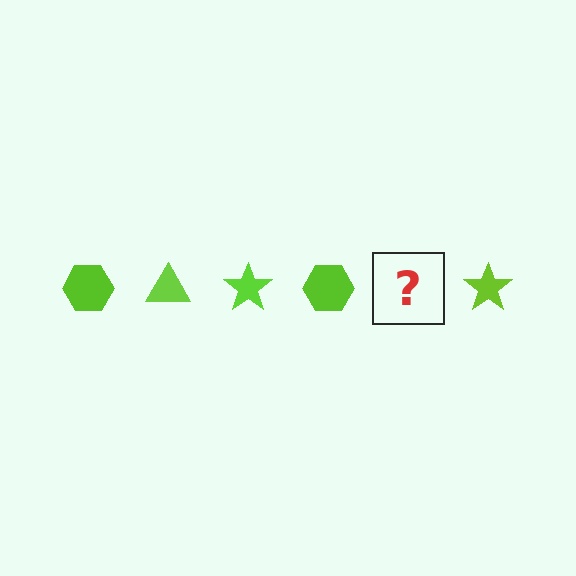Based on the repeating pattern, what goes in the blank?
The blank should be a lime triangle.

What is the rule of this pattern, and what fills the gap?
The rule is that the pattern cycles through hexagon, triangle, star shapes in lime. The gap should be filled with a lime triangle.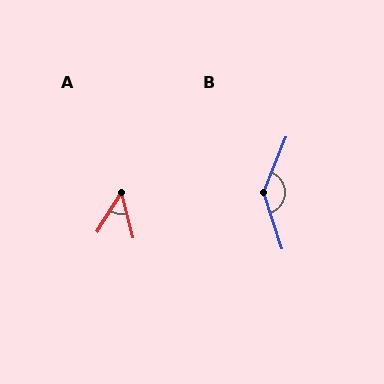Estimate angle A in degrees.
Approximately 47 degrees.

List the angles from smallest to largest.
A (47°), B (140°).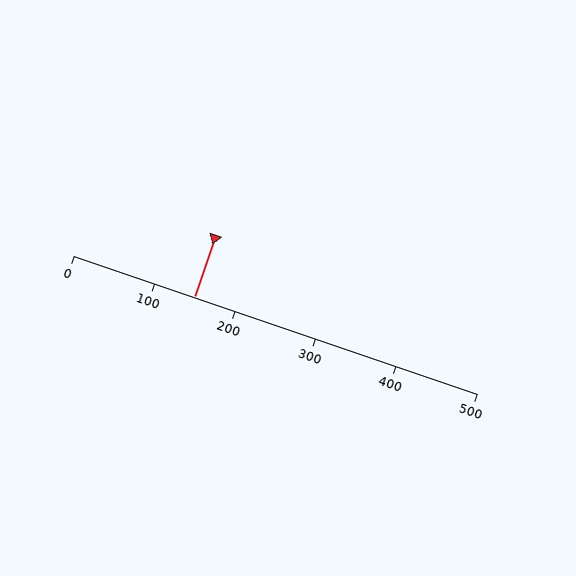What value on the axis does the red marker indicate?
The marker indicates approximately 150.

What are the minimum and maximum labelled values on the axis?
The axis runs from 0 to 500.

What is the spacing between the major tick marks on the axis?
The major ticks are spaced 100 apart.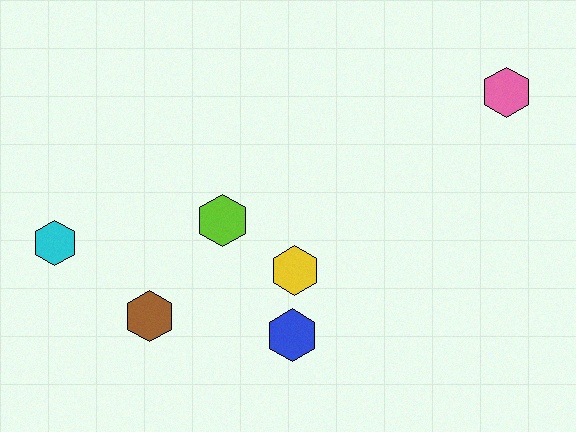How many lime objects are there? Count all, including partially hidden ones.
There is 1 lime object.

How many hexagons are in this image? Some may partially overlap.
There are 6 hexagons.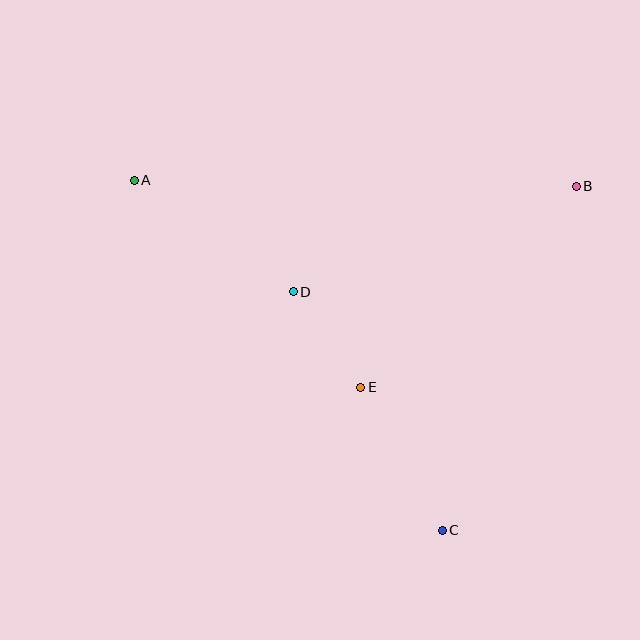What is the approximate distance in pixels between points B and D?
The distance between B and D is approximately 302 pixels.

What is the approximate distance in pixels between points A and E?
The distance between A and E is approximately 307 pixels.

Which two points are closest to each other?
Points D and E are closest to each other.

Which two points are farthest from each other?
Points A and C are farthest from each other.